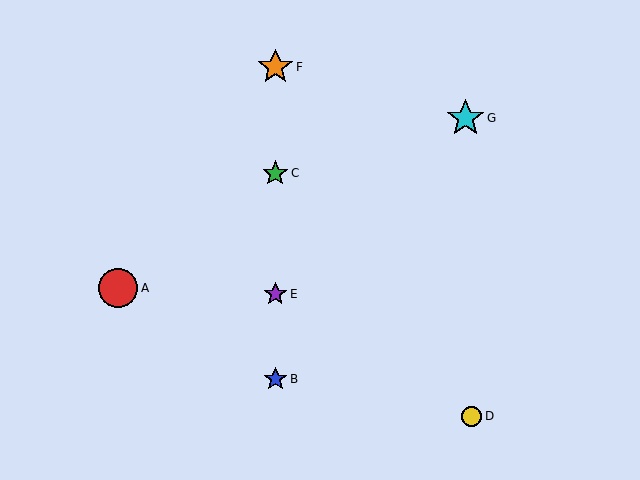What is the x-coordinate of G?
Object G is at x≈465.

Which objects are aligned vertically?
Objects B, C, E, F are aligned vertically.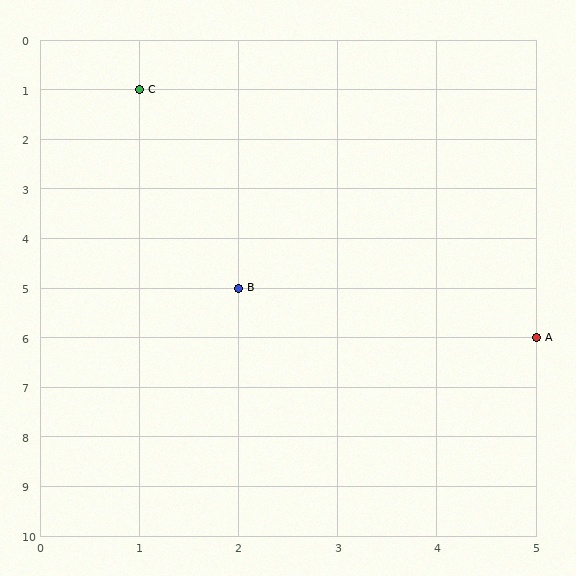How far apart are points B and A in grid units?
Points B and A are 3 columns and 1 row apart (about 3.2 grid units diagonally).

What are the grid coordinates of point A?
Point A is at grid coordinates (5, 6).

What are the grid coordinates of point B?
Point B is at grid coordinates (2, 5).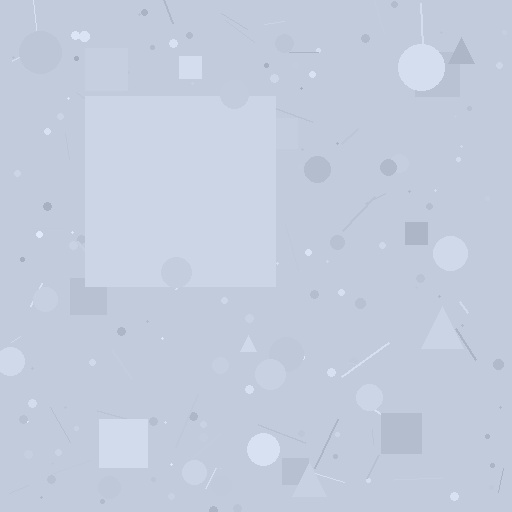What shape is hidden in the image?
A square is hidden in the image.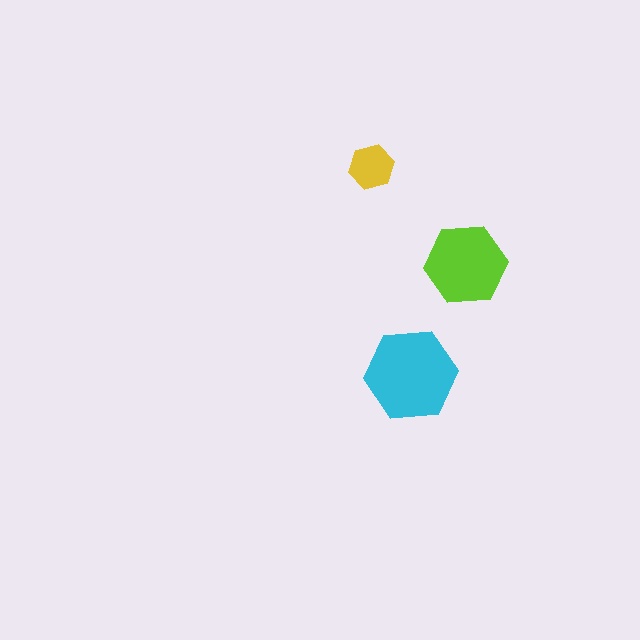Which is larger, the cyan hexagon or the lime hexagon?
The cyan one.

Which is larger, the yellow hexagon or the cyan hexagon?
The cyan one.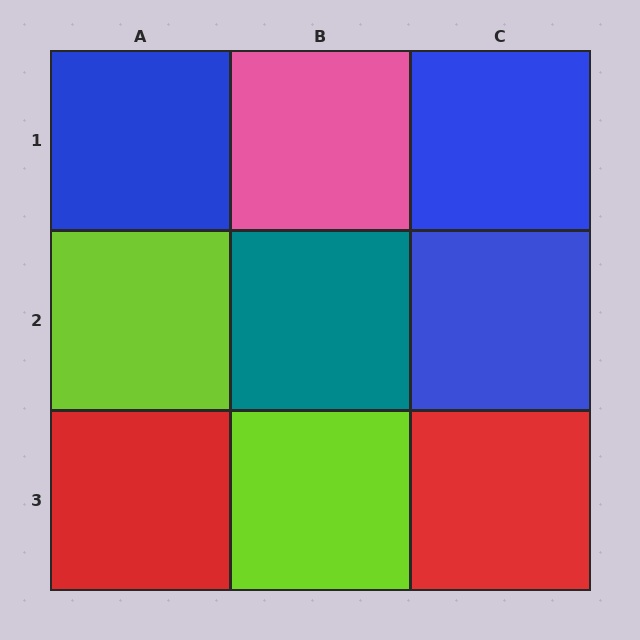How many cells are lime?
2 cells are lime.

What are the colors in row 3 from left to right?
Red, lime, red.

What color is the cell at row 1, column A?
Blue.